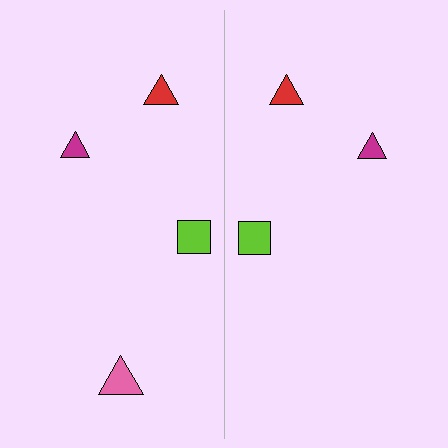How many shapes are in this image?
There are 7 shapes in this image.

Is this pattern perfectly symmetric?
No, the pattern is not perfectly symmetric. A pink triangle is missing from the right side.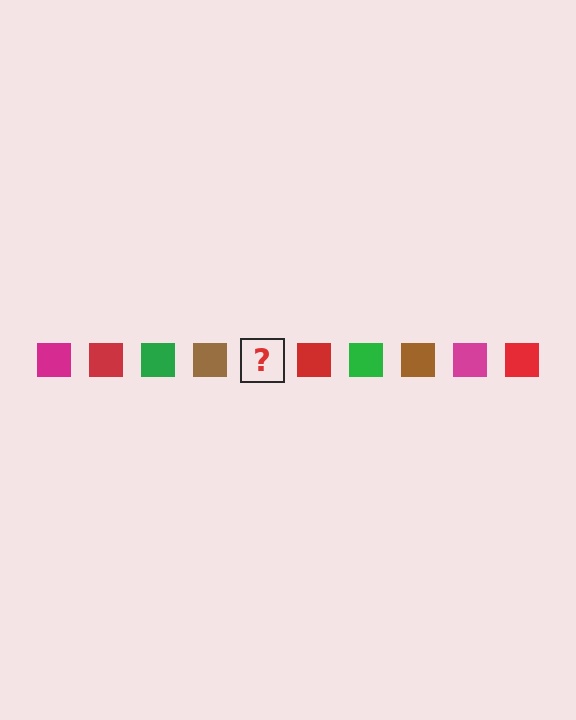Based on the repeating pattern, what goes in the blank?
The blank should be a magenta square.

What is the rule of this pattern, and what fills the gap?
The rule is that the pattern cycles through magenta, red, green, brown squares. The gap should be filled with a magenta square.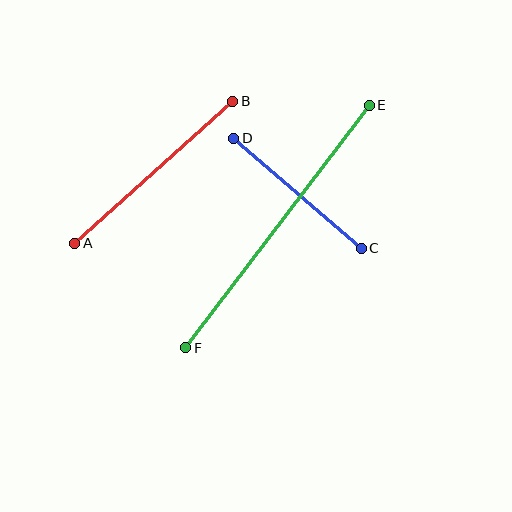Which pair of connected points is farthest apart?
Points E and F are farthest apart.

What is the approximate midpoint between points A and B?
The midpoint is at approximately (154, 172) pixels.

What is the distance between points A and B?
The distance is approximately 212 pixels.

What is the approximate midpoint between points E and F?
The midpoint is at approximately (278, 226) pixels.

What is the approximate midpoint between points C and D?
The midpoint is at approximately (297, 193) pixels.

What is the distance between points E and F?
The distance is approximately 304 pixels.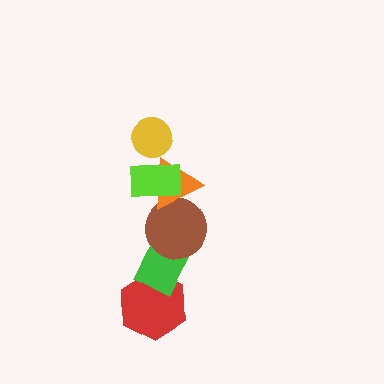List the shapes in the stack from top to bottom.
From top to bottom: the yellow circle, the lime rectangle, the orange triangle, the brown circle, the green rectangle, the red hexagon.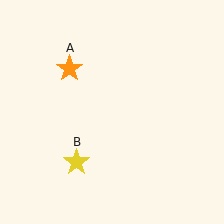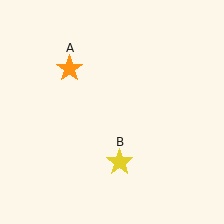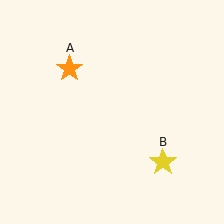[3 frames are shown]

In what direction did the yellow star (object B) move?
The yellow star (object B) moved right.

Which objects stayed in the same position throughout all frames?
Orange star (object A) remained stationary.